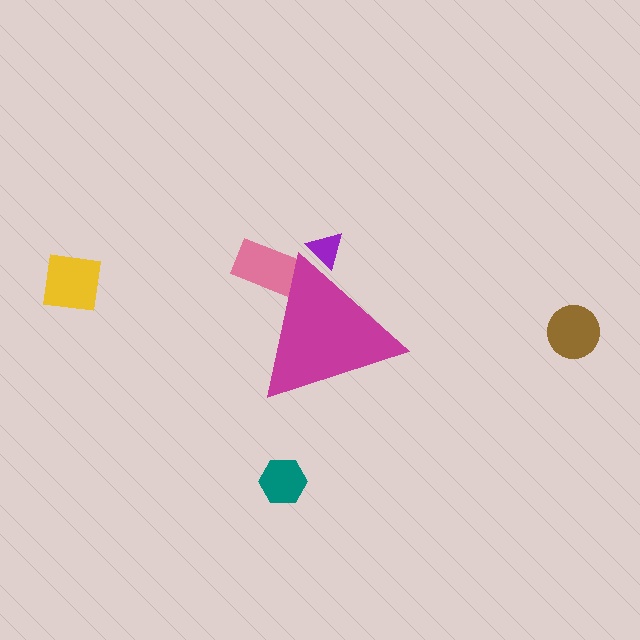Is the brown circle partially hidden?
No, the brown circle is fully visible.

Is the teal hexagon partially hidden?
No, the teal hexagon is fully visible.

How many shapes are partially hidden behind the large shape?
2 shapes are partially hidden.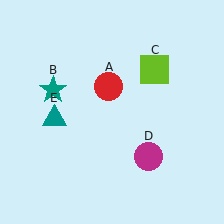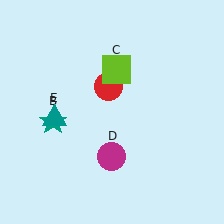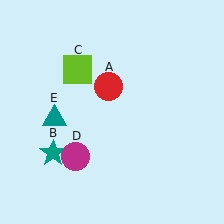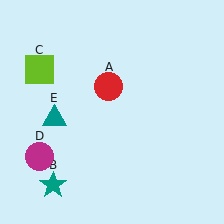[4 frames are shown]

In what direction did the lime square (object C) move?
The lime square (object C) moved left.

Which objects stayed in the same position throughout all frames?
Red circle (object A) and teal triangle (object E) remained stationary.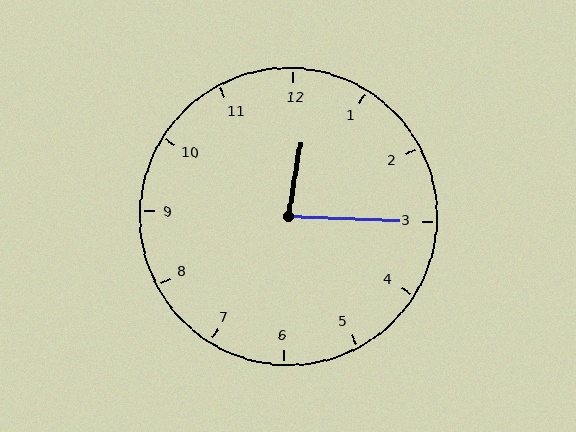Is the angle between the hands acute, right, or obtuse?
It is acute.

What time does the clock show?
12:15.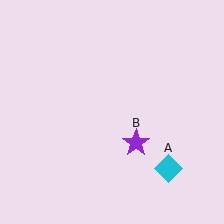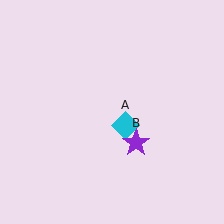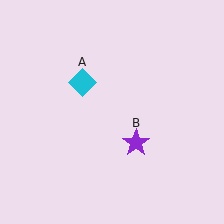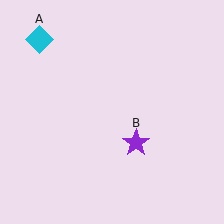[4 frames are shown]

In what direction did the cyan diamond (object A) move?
The cyan diamond (object A) moved up and to the left.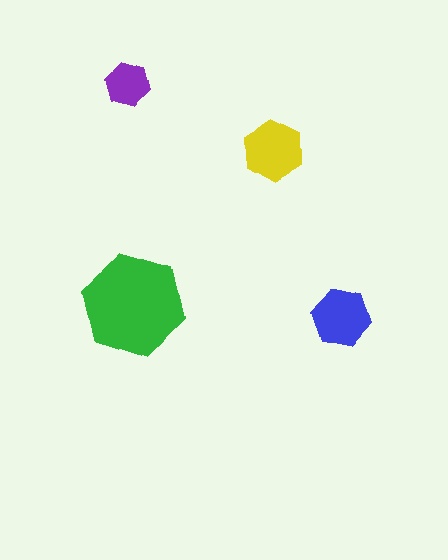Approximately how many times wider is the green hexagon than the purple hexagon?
About 2.5 times wider.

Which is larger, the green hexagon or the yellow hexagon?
The green one.